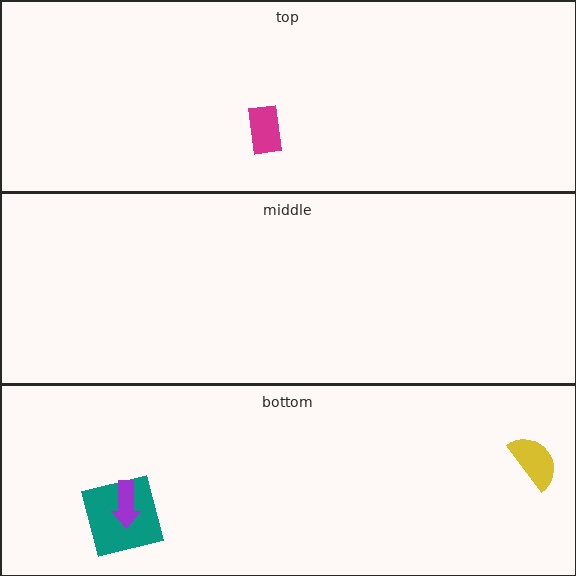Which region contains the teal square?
The bottom region.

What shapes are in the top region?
The magenta rectangle.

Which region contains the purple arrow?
The bottom region.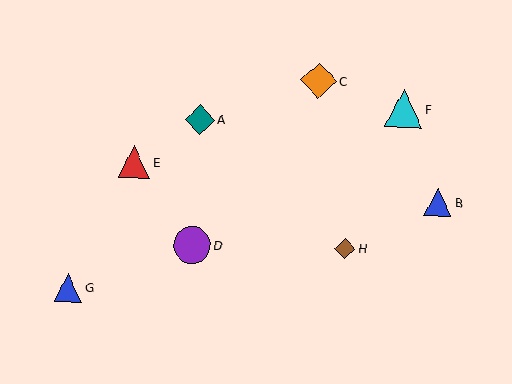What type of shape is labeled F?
Shape F is a cyan triangle.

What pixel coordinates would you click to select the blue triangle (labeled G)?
Click at (68, 288) to select the blue triangle G.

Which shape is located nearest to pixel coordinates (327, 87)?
The orange diamond (labeled C) at (319, 80) is nearest to that location.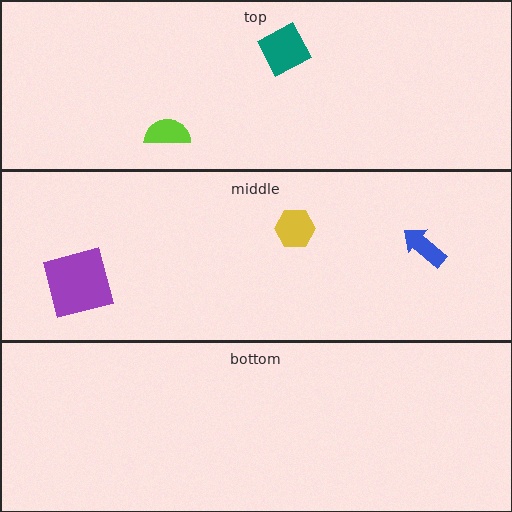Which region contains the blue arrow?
The middle region.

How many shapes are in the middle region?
3.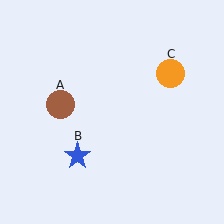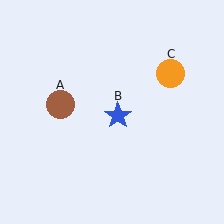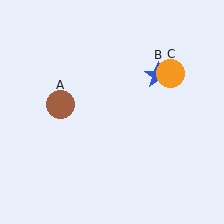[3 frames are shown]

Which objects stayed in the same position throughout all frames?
Brown circle (object A) and orange circle (object C) remained stationary.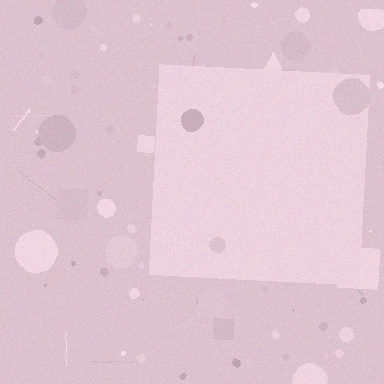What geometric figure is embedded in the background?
A square is embedded in the background.